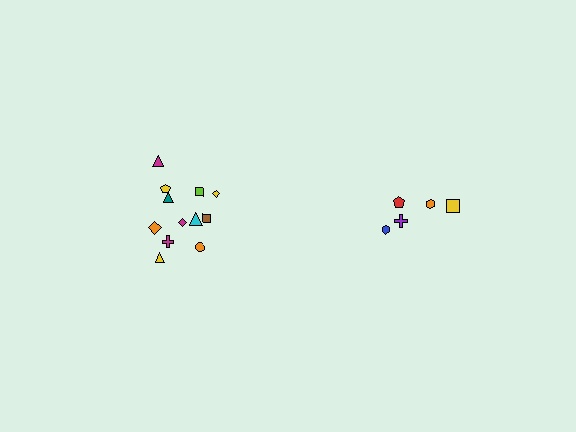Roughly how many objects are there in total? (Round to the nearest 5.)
Roughly 15 objects in total.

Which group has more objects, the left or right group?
The left group.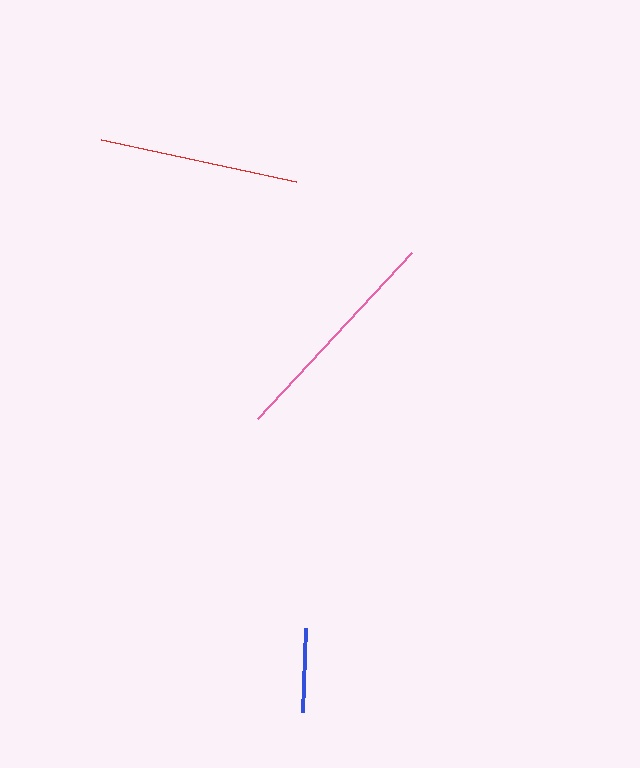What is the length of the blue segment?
The blue segment is approximately 84 pixels long.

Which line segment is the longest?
The pink line is the longest at approximately 226 pixels.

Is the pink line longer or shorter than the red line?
The pink line is longer than the red line.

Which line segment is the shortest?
The blue line is the shortest at approximately 84 pixels.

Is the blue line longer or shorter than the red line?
The red line is longer than the blue line.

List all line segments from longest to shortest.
From longest to shortest: pink, red, blue.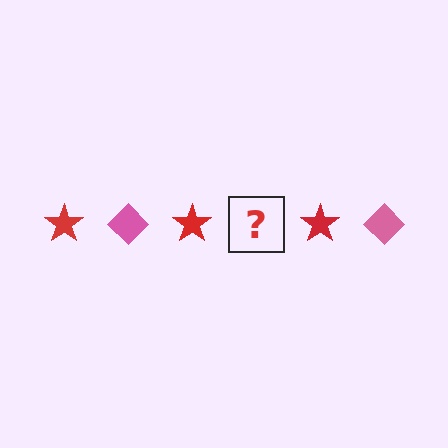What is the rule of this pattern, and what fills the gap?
The rule is that the pattern alternates between red star and pink diamond. The gap should be filled with a pink diamond.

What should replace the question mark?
The question mark should be replaced with a pink diamond.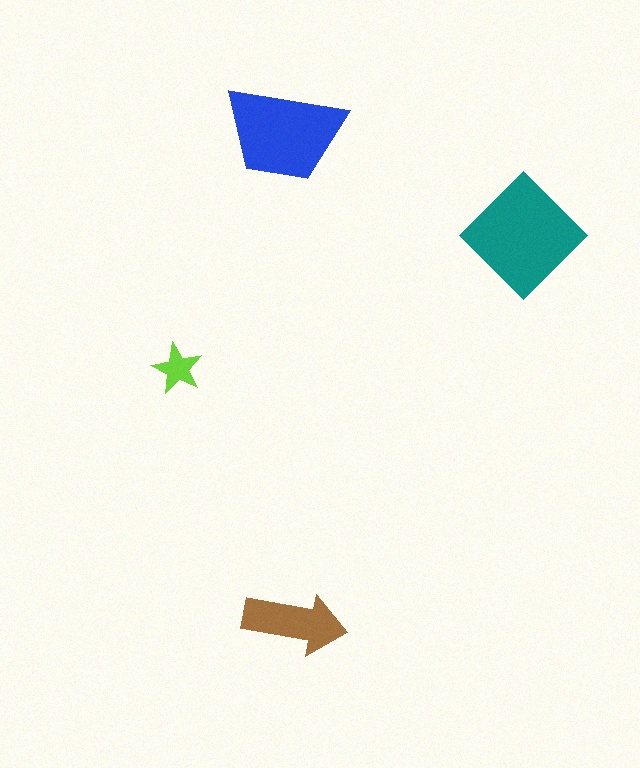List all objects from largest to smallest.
The teal diamond, the blue trapezoid, the brown arrow, the lime star.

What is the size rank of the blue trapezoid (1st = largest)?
2nd.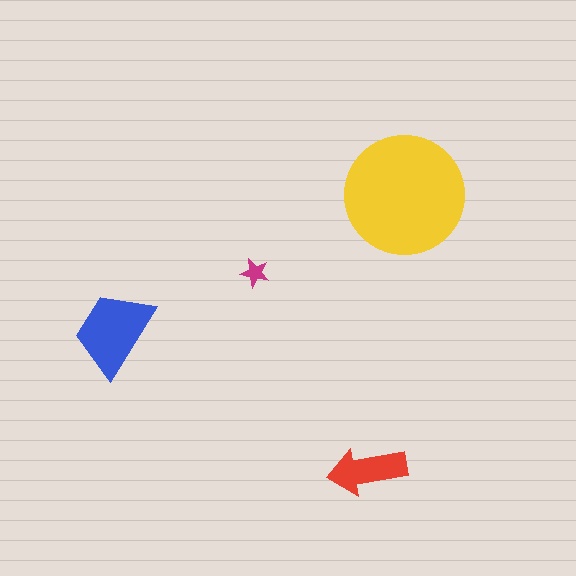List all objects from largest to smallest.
The yellow circle, the blue trapezoid, the red arrow, the magenta star.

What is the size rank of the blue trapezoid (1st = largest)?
2nd.